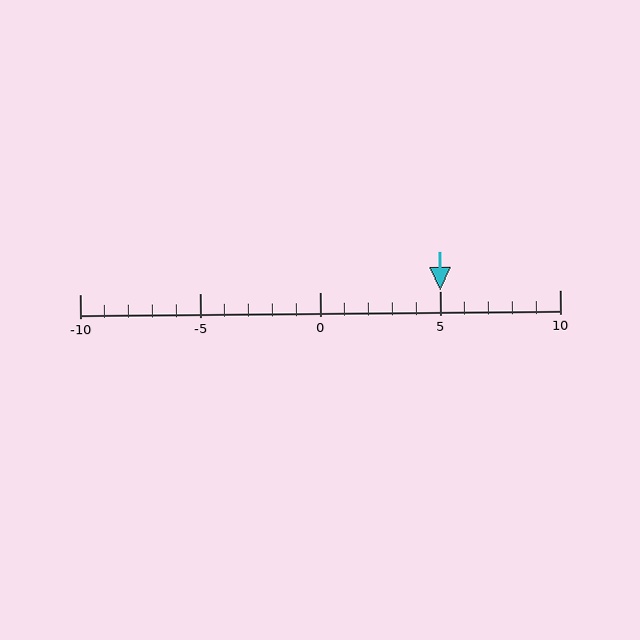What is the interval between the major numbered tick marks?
The major tick marks are spaced 5 units apart.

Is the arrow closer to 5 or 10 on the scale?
The arrow is closer to 5.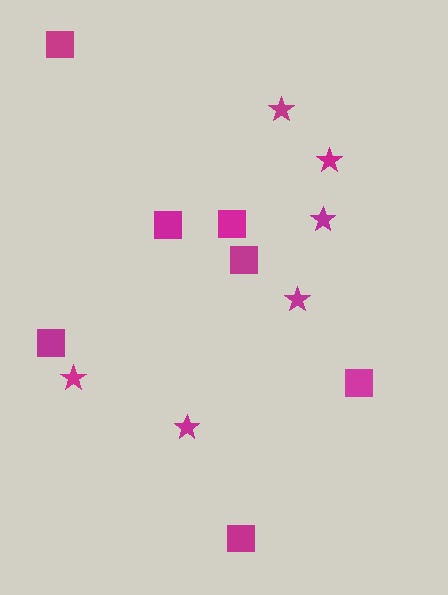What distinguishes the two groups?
There are 2 groups: one group of stars (6) and one group of squares (7).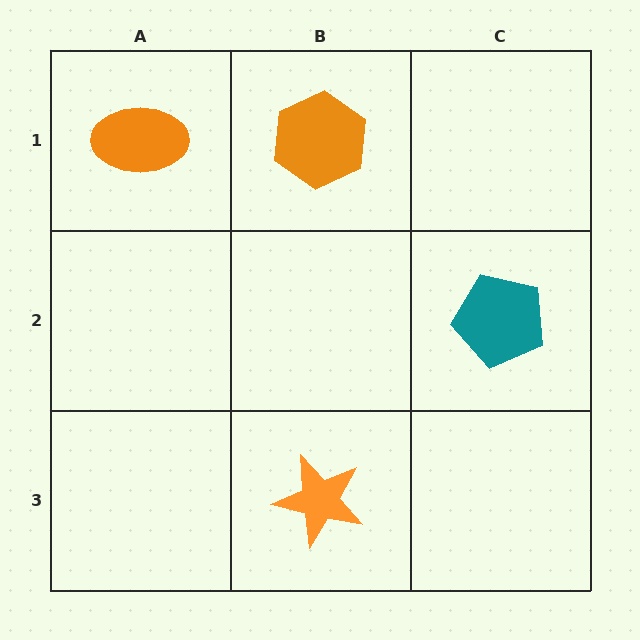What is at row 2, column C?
A teal pentagon.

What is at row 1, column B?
An orange hexagon.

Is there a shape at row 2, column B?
No, that cell is empty.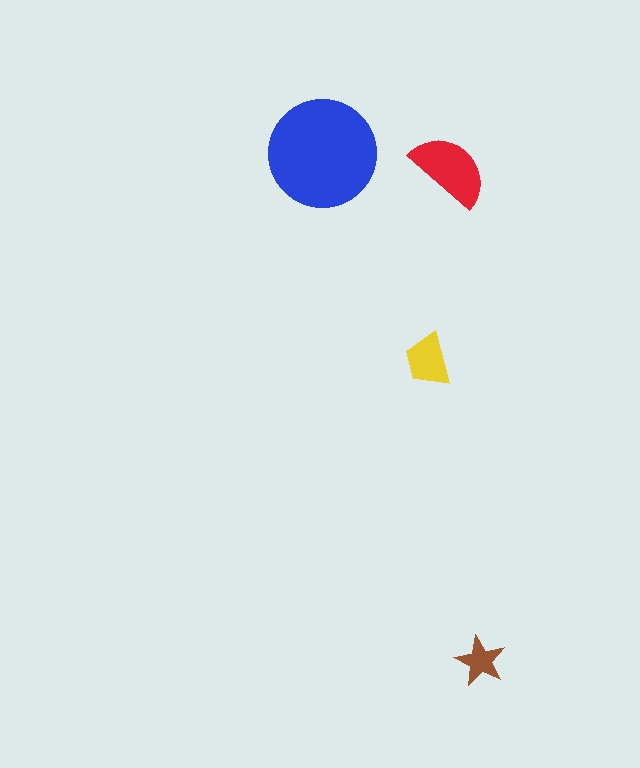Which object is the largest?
The blue circle.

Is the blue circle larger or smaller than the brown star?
Larger.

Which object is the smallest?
The brown star.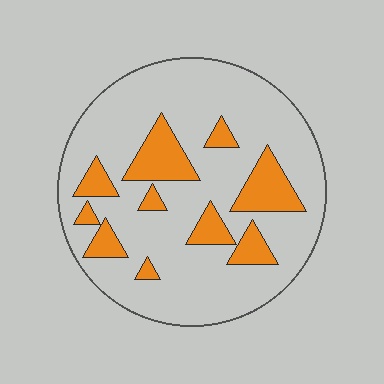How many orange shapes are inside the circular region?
10.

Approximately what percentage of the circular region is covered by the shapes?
Approximately 20%.